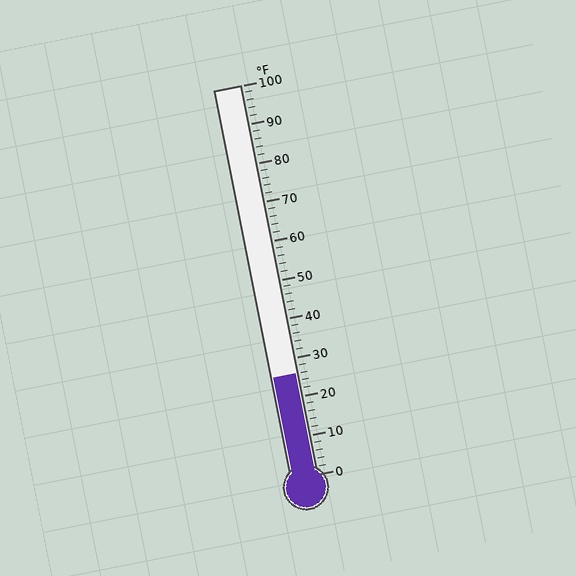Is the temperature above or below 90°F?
The temperature is below 90°F.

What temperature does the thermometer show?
The thermometer shows approximately 26°F.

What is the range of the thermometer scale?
The thermometer scale ranges from 0°F to 100°F.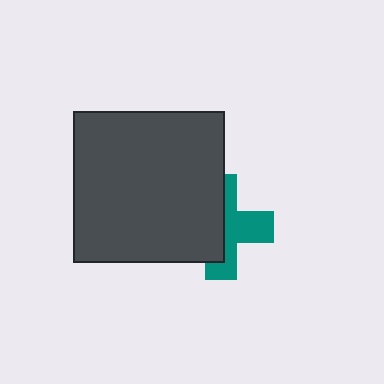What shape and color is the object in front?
The object in front is a dark gray square.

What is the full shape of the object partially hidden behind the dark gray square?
The partially hidden object is a teal cross.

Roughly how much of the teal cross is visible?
About half of it is visible (roughly 48%).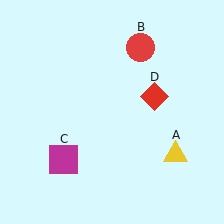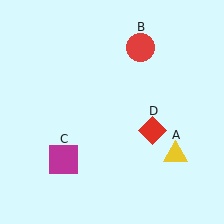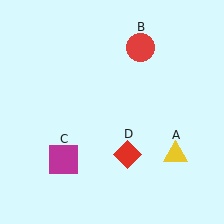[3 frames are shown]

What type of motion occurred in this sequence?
The red diamond (object D) rotated clockwise around the center of the scene.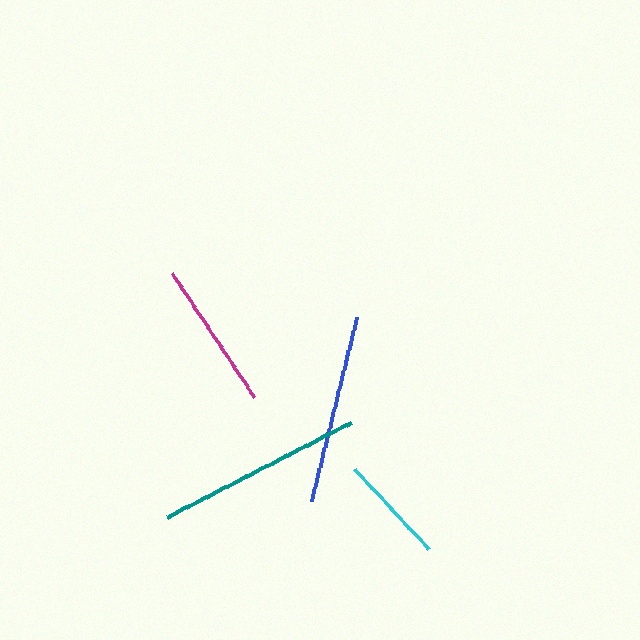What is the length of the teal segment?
The teal segment is approximately 207 pixels long.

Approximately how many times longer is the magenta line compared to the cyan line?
The magenta line is approximately 1.4 times the length of the cyan line.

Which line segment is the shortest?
The cyan line is the shortest at approximately 109 pixels.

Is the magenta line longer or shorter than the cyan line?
The magenta line is longer than the cyan line.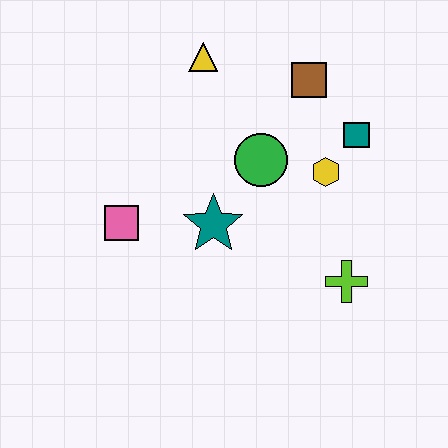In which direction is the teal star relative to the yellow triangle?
The teal star is below the yellow triangle.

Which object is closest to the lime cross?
The yellow hexagon is closest to the lime cross.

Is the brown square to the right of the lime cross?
No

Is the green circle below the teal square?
Yes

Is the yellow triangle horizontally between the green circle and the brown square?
No